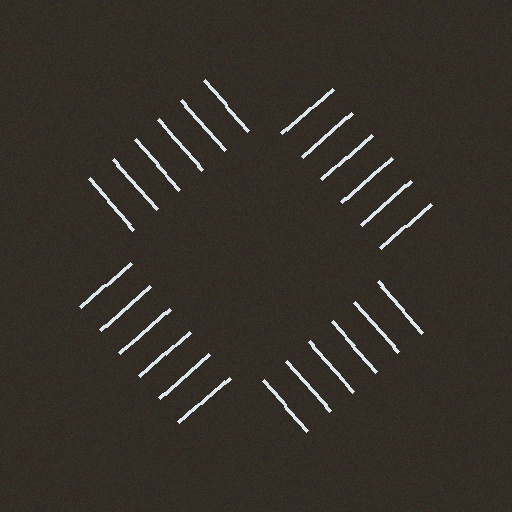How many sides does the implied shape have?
4 sides — the line-ends trace a square.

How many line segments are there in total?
24 — 6 along each of the 4 edges.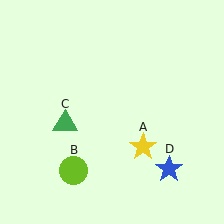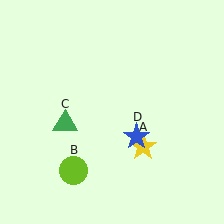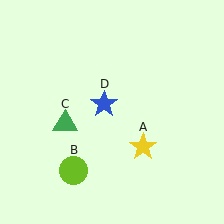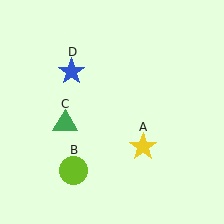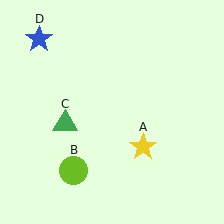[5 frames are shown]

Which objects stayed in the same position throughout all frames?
Yellow star (object A) and lime circle (object B) and green triangle (object C) remained stationary.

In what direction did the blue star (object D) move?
The blue star (object D) moved up and to the left.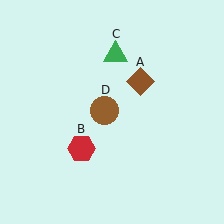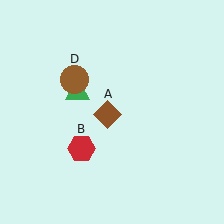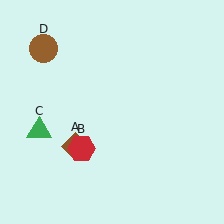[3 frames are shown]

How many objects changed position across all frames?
3 objects changed position: brown diamond (object A), green triangle (object C), brown circle (object D).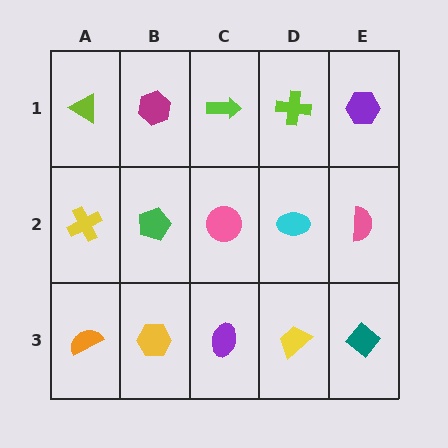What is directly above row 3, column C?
A pink circle.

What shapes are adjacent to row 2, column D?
A lime cross (row 1, column D), a yellow trapezoid (row 3, column D), a pink circle (row 2, column C), a pink semicircle (row 2, column E).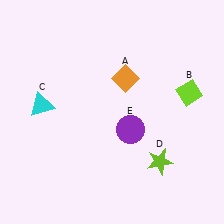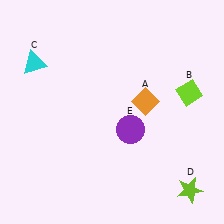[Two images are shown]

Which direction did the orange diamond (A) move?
The orange diamond (A) moved down.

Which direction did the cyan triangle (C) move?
The cyan triangle (C) moved up.